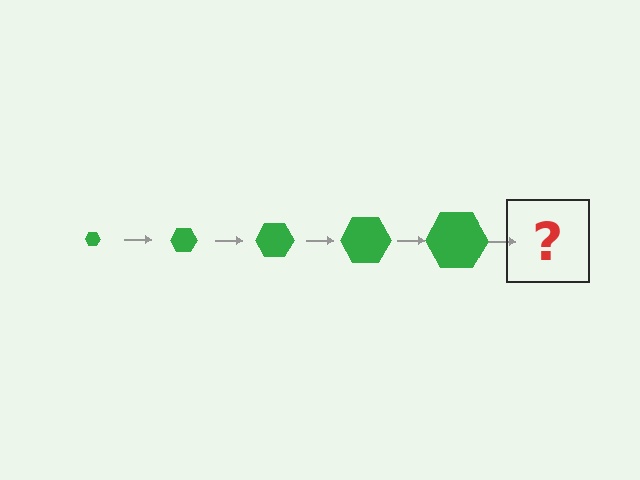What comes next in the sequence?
The next element should be a green hexagon, larger than the previous one.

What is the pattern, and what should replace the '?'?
The pattern is that the hexagon gets progressively larger each step. The '?' should be a green hexagon, larger than the previous one.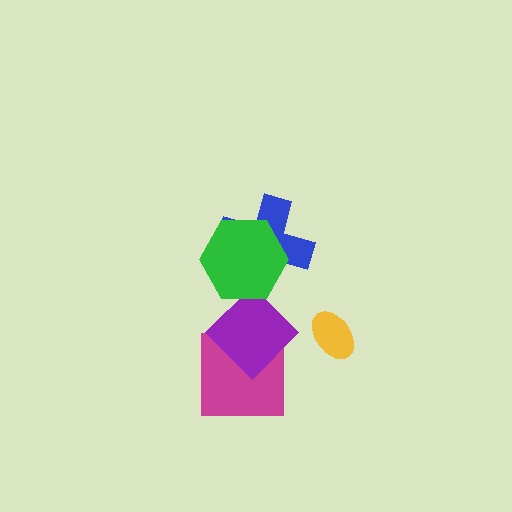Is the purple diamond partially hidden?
Yes, it is partially covered by another shape.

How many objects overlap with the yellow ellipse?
0 objects overlap with the yellow ellipse.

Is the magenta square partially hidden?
Yes, it is partially covered by another shape.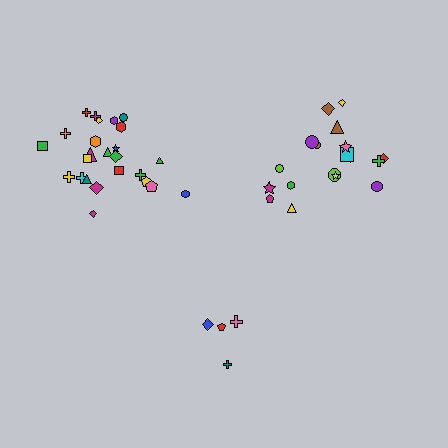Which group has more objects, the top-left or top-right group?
The top-left group.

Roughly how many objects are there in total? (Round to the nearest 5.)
Roughly 45 objects in total.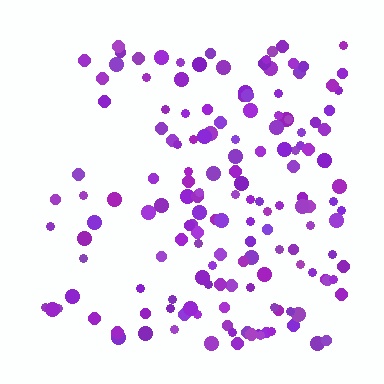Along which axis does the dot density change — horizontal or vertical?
Horizontal.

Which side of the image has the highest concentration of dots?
The right.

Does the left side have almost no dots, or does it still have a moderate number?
Still a moderate number, just noticeably fewer than the right.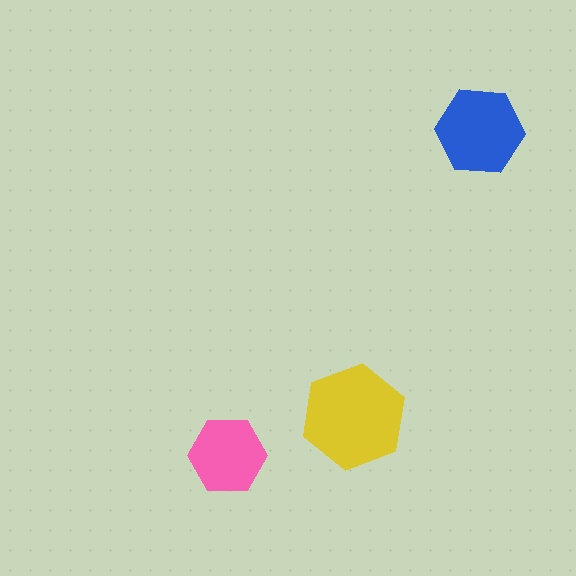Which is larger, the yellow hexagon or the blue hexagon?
The yellow one.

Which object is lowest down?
The pink hexagon is bottommost.